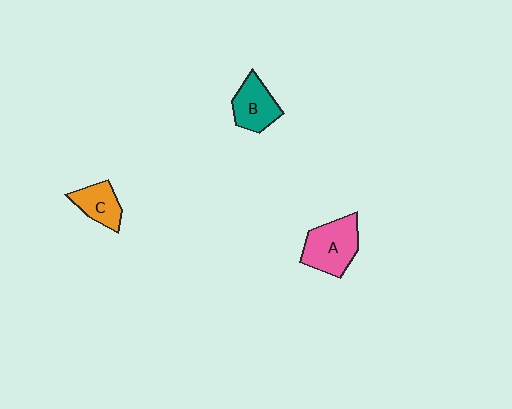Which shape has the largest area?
Shape A (pink).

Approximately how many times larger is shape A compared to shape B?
Approximately 1.3 times.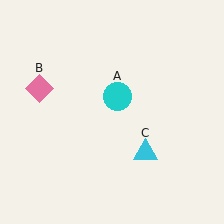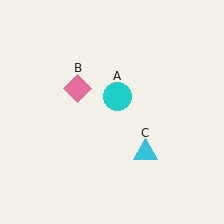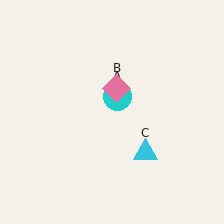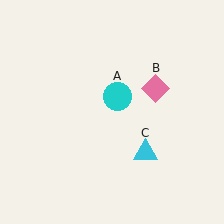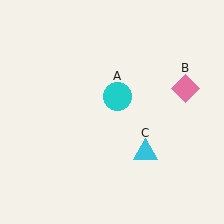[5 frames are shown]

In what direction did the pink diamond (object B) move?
The pink diamond (object B) moved right.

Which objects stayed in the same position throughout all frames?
Cyan circle (object A) and cyan triangle (object C) remained stationary.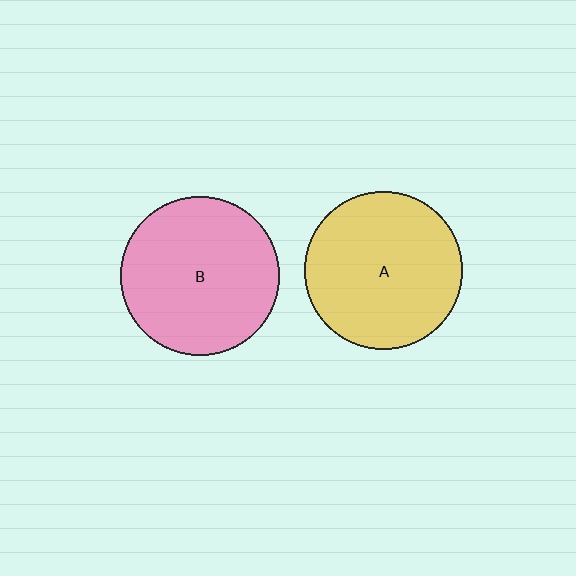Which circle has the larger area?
Circle B (pink).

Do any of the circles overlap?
No, none of the circles overlap.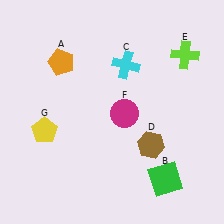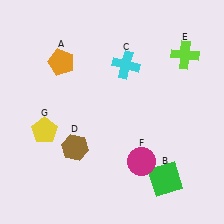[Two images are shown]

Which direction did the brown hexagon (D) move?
The brown hexagon (D) moved left.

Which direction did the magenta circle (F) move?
The magenta circle (F) moved down.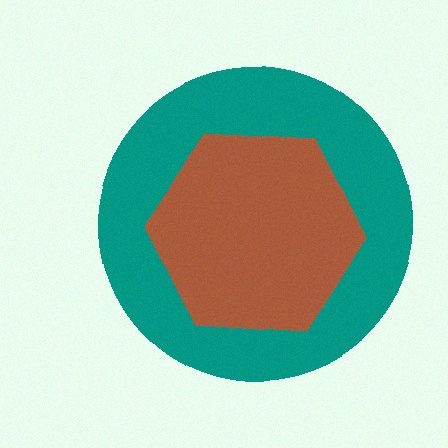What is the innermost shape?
The brown hexagon.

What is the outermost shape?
The teal circle.